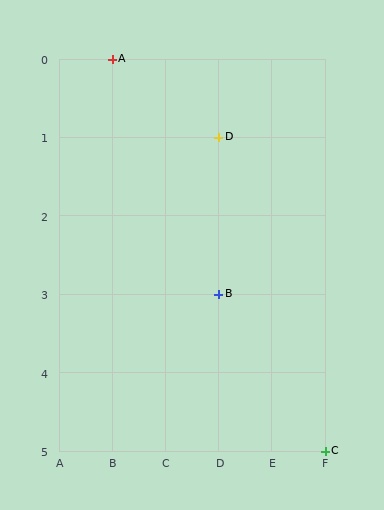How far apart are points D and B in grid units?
Points D and B are 2 rows apart.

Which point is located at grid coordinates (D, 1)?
Point D is at (D, 1).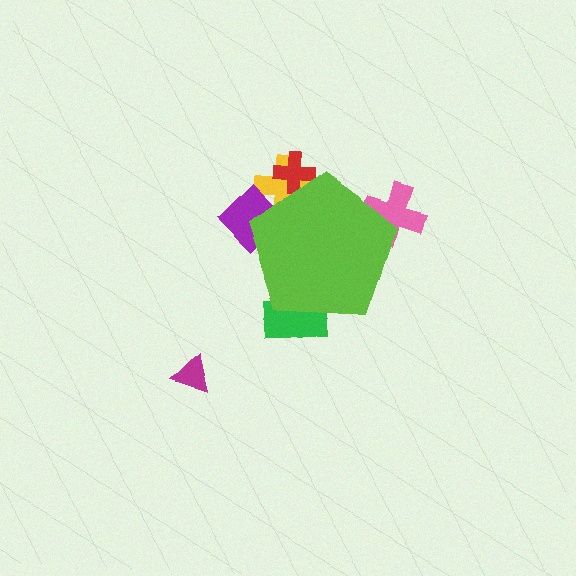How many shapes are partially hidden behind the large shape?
5 shapes are partially hidden.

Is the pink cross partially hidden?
Yes, the pink cross is partially hidden behind the lime pentagon.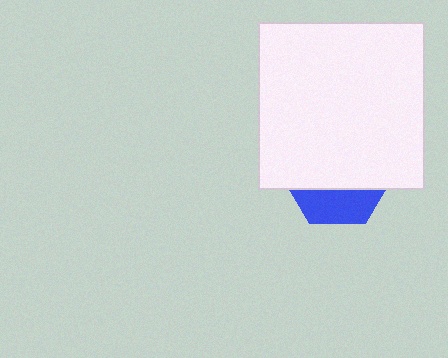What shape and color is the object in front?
The object in front is a white square.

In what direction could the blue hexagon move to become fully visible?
The blue hexagon could move down. That would shift it out from behind the white square entirely.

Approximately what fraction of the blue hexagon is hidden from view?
Roughly 69% of the blue hexagon is hidden behind the white square.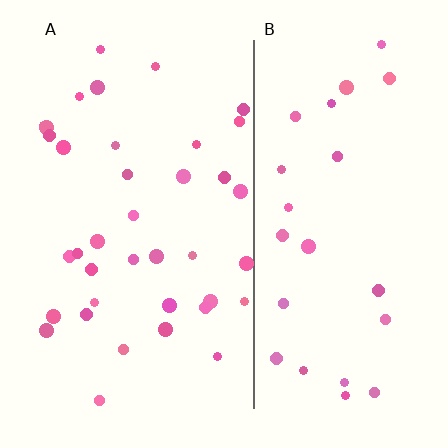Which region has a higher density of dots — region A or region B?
A (the left).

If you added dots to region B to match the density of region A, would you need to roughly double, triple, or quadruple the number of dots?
Approximately double.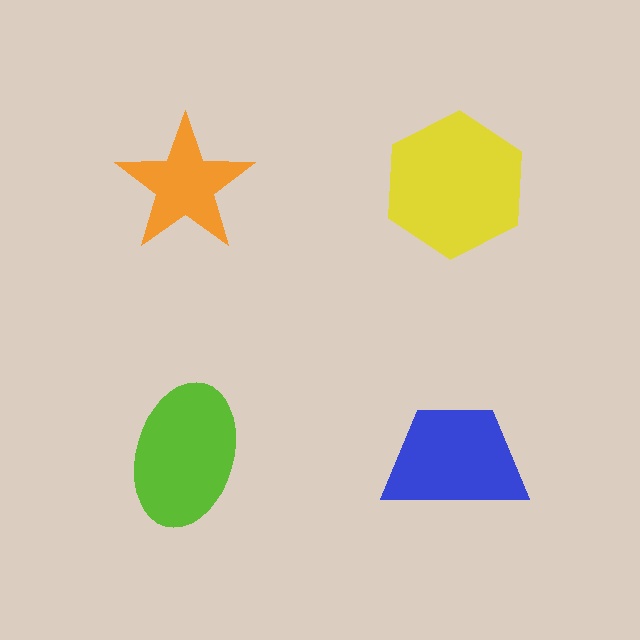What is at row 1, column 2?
A yellow hexagon.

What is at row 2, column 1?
A lime ellipse.